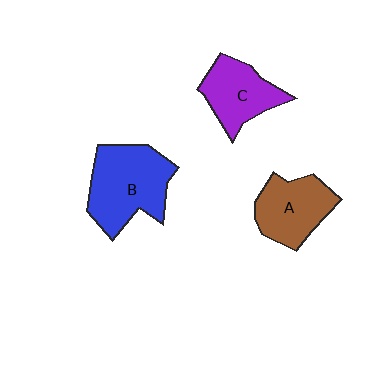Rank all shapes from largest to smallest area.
From largest to smallest: B (blue), A (brown), C (purple).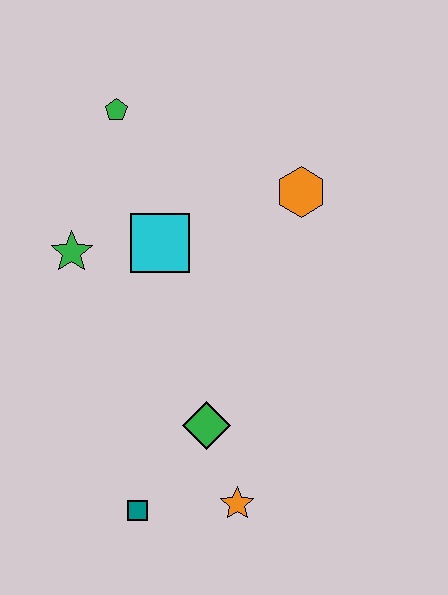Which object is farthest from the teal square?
The green pentagon is farthest from the teal square.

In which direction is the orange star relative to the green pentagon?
The orange star is below the green pentagon.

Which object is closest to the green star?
The cyan square is closest to the green star.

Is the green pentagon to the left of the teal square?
Yes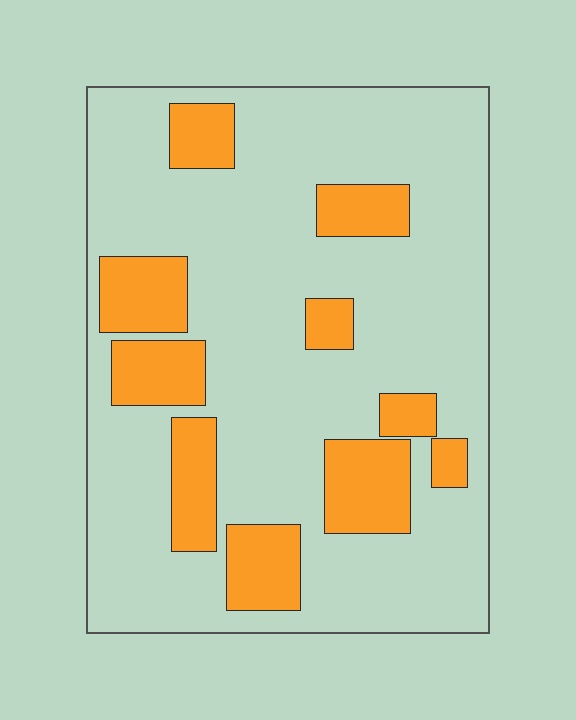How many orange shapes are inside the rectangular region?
10.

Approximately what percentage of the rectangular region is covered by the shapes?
Approximately 25%.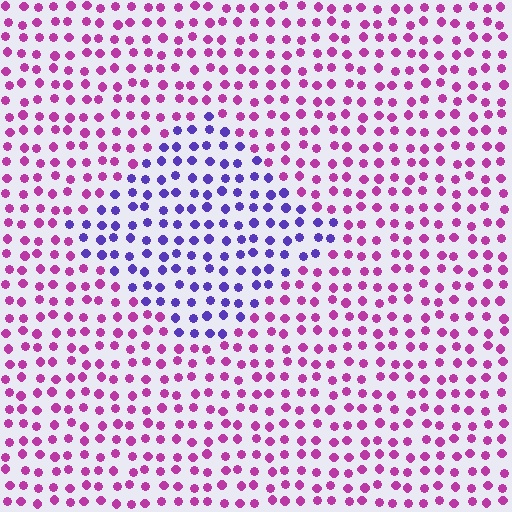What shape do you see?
I see a diamond.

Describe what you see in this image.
The image is filled with small magenta elements in a uniform arrangement. A diamond-shaped region is visible where the elements are tinted to a slightly different hue, forming a subtle color boundary.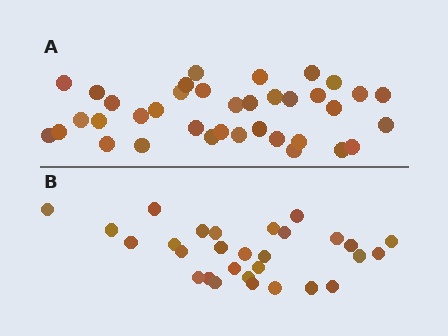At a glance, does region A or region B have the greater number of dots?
Region A (the top region) has more dots.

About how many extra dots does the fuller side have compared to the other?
Region A has roughly 8 or so more dots than region B.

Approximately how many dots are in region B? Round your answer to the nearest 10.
About 30 dots. (The exact count is 29, which rounds to 30.)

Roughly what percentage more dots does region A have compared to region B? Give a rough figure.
About 30% more.